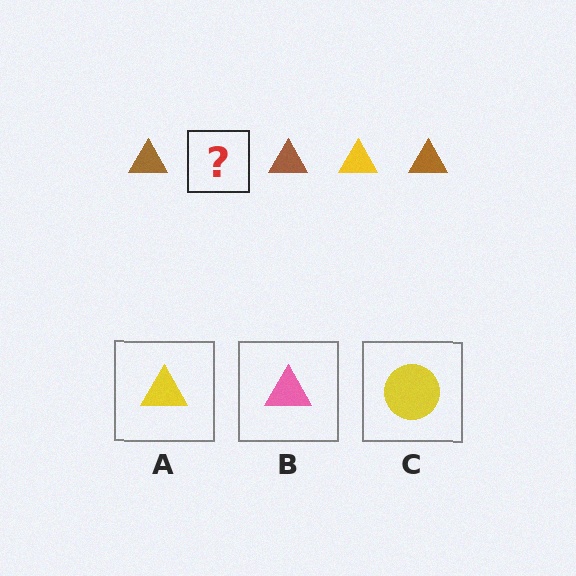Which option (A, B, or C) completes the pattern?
A.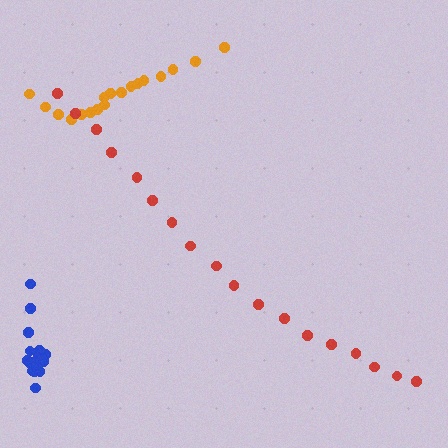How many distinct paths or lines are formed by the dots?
There are 3 distinct paths.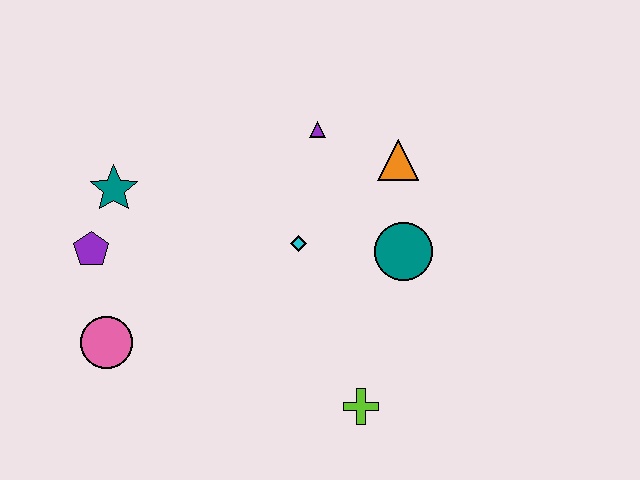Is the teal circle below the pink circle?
No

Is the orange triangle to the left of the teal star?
No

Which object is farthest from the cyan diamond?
The pink circle is farthest from the cyan diamond.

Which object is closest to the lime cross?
The teal circle is closest to the lime cross.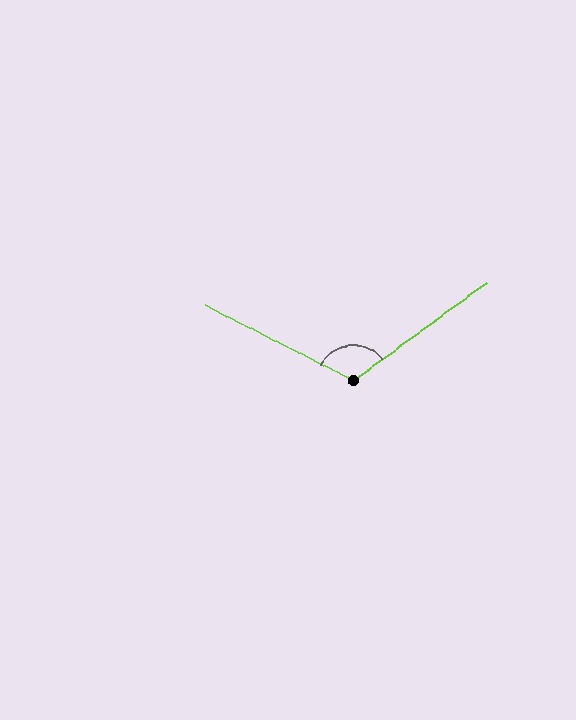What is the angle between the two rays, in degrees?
Approximately 116 degrees.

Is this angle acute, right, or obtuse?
It is obtuse.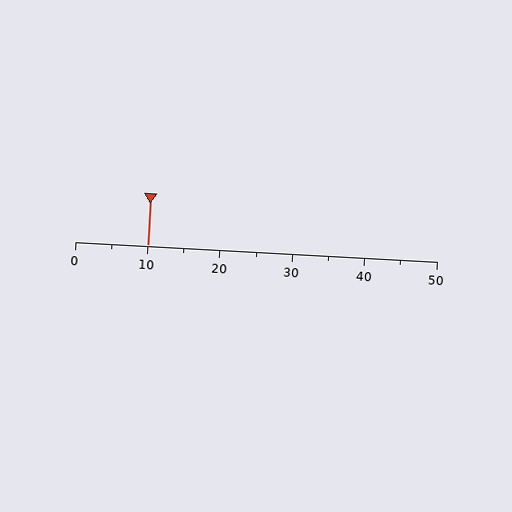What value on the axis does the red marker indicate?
The marker indicates approximately 10.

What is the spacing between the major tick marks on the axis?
The major ticks are spaced 10 apart.